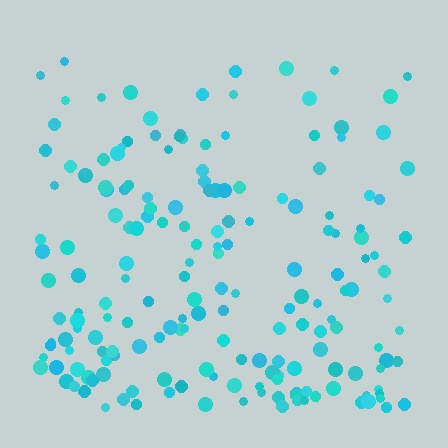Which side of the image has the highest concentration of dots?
The bottom.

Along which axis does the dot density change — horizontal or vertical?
Vertical.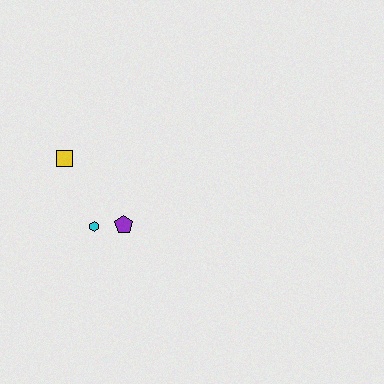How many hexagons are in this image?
There is 1 hexagon.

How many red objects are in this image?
There are no red objects.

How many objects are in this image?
There are 3 objects.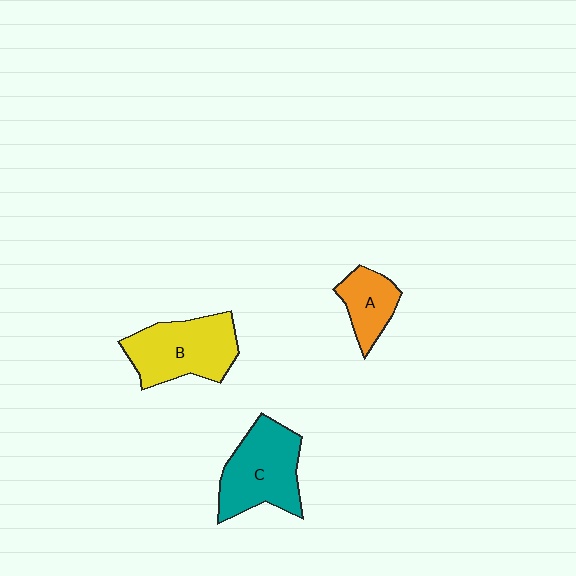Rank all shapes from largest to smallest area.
From largest to smallest: B (yellow), C (teal), A (orange).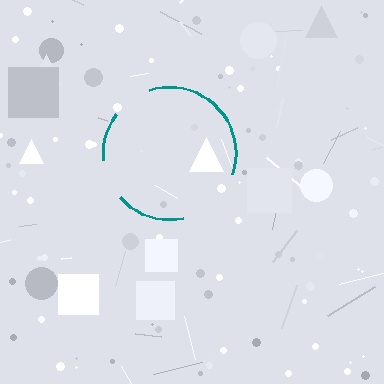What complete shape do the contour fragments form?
The contour fragments form a circle.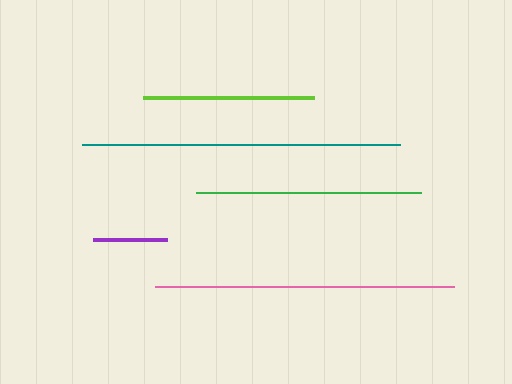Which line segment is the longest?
The teal line is the longest at approximately 318 pixels.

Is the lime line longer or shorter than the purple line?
The lime line is longer than the purple line.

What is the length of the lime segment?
The lime segment is approximately 171 pixels long.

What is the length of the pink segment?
The pink segment is approximately 299 pixels long.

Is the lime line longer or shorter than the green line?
The green line is longer than the lime line.